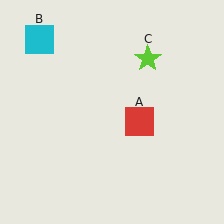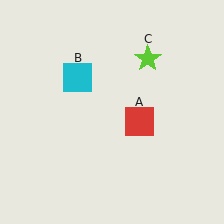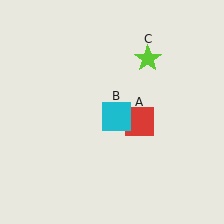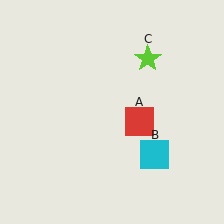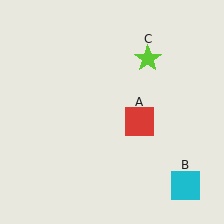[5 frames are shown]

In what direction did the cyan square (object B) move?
The cyan square (object B) moved down and to the right.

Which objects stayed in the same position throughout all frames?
Red square (object A) and lime star (object C) remained stationary.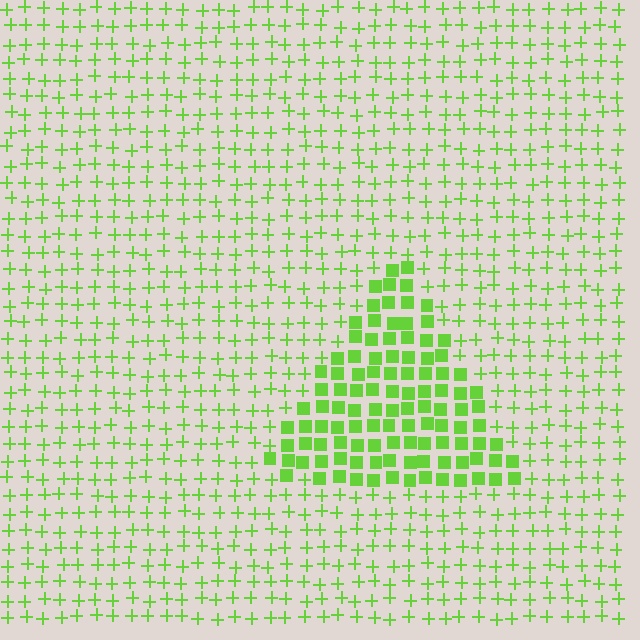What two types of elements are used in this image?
The image uses squares inside the triangle region and plus signs outside it.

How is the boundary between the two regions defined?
The boundary is defined by a change in element shape: squares inside vs. plus signs outside. All elements share the same color and spacing.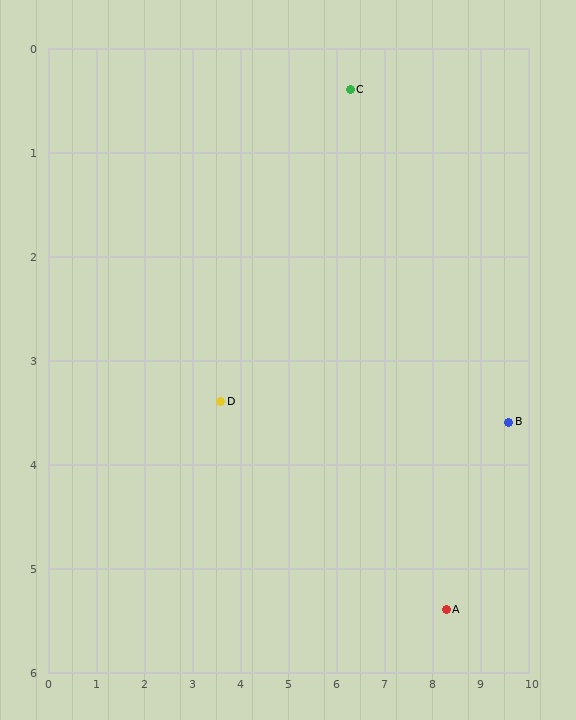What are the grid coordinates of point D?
Point D is at approximately (3.6, 3.4).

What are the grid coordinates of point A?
Point A is at approximately (8.3, 5.4).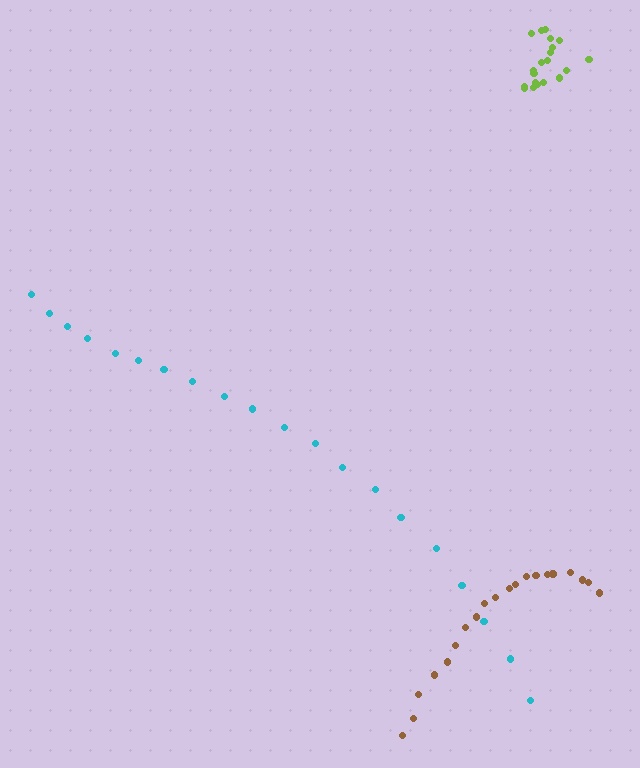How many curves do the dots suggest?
There are 3 distinct paths.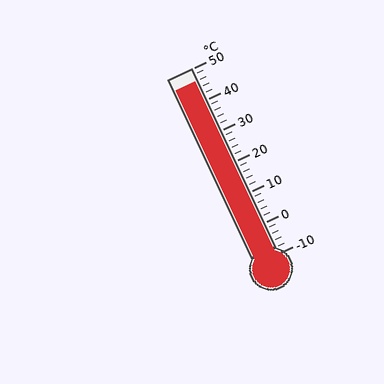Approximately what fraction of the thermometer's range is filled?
The thermometer is filled to approximately 95% of its range.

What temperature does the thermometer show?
The thermometer shows approximately 46°C.